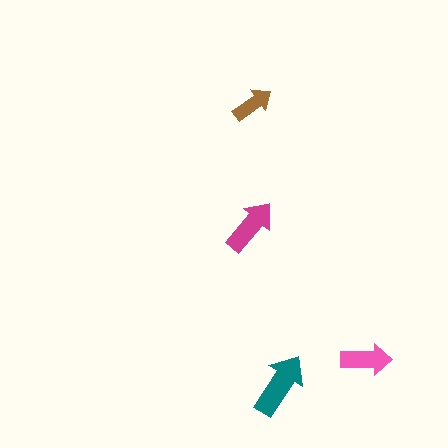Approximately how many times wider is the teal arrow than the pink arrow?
About 1.5 times wider.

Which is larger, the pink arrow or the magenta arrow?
The magenta one.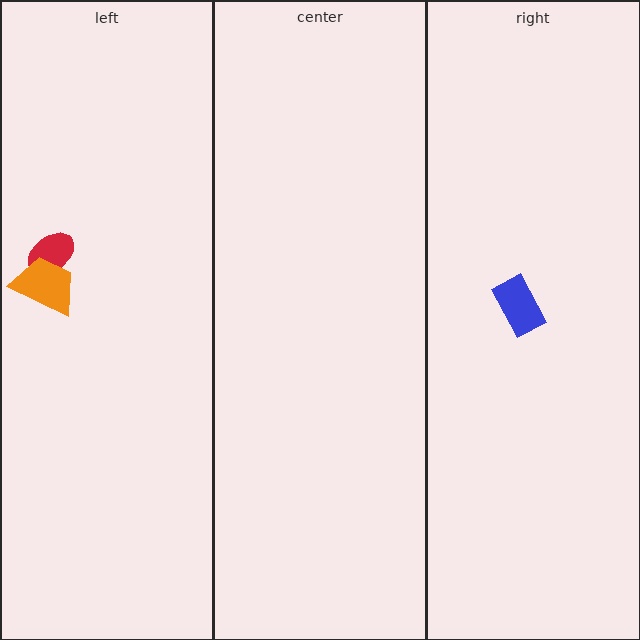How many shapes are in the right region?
1.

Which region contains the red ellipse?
The left region.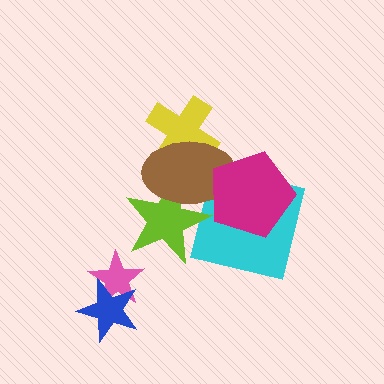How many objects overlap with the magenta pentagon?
2 objects overlap with the magenta pentagon.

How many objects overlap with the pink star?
1 object overlaps with the pink star.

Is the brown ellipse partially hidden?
Yes, it is partially covered by another shape.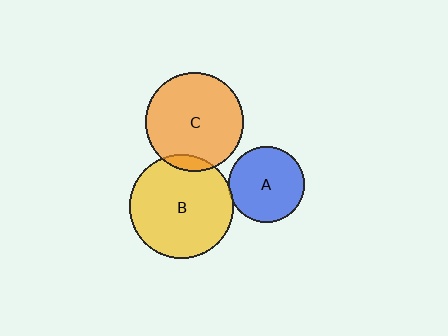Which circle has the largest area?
Circle B (yellow).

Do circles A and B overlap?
Yes.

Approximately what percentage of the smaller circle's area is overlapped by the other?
Approximately 5%.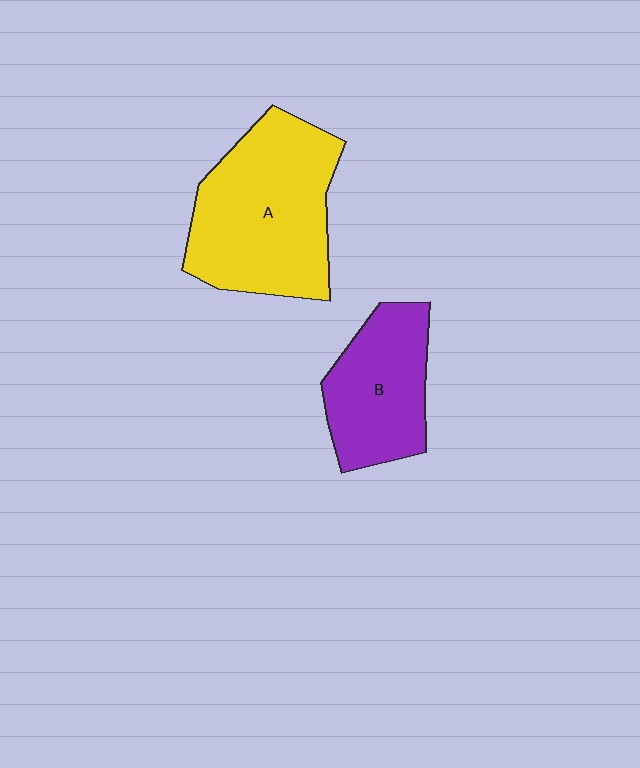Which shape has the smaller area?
Shape B (purple).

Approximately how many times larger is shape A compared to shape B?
Approximately 1.6 times.